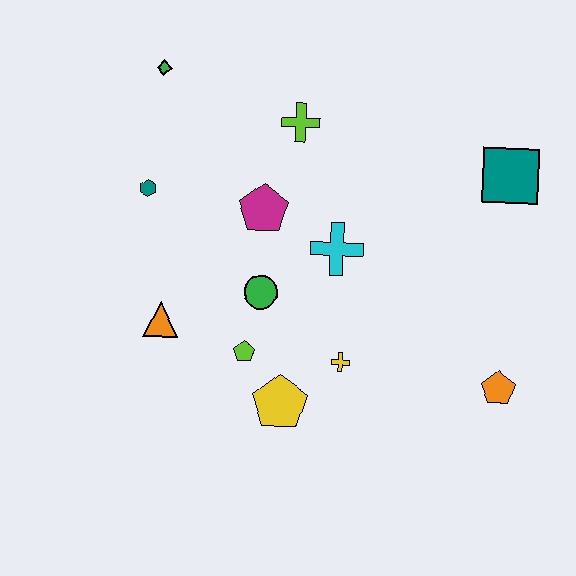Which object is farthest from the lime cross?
The orange pentagon is farthest from the lime cross.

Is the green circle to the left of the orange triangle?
No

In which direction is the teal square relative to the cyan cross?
The teal square is to the right of the cyan cross.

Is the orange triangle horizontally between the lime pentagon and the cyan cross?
No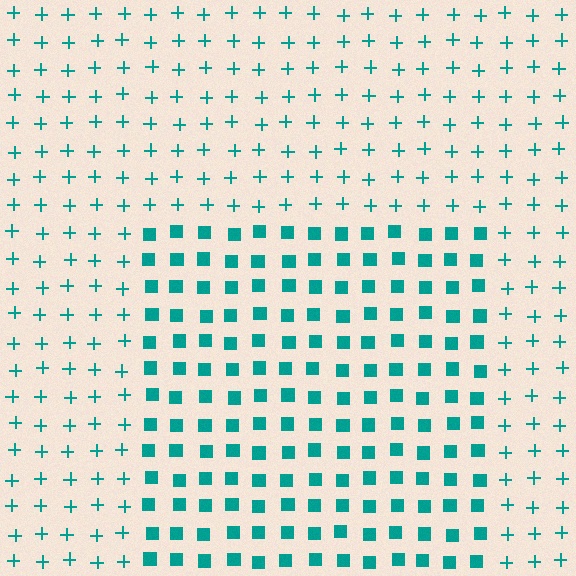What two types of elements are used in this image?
The image uses squares inside the rectangle region and plus signs outside it.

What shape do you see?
I see a rectangle.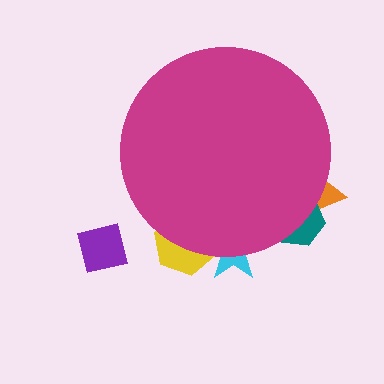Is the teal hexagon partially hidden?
Yes, the teal hexagon is partially hidden behind the magenta circle.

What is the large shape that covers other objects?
A magenta circle.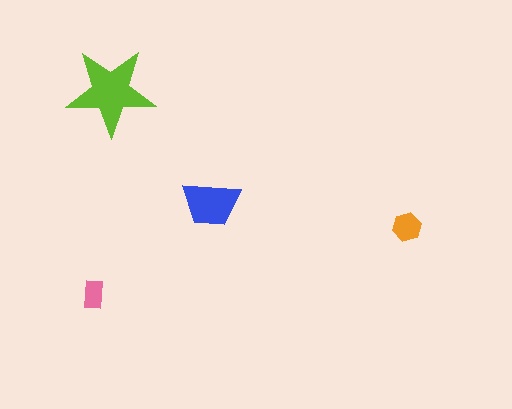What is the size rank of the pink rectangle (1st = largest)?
4th.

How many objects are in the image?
There are 4 objects in the image.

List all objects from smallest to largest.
The pink rectangle, the orange hexagon, the blue trapezoid, the lime star.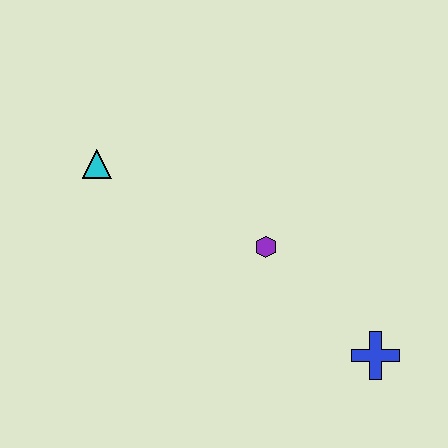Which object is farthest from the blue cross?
The cyan triangle is farthest from the blue cross.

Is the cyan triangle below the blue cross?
No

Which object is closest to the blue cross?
The purple hexagon is closest to the blue cross.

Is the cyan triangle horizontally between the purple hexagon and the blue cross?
No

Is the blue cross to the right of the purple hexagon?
Yes